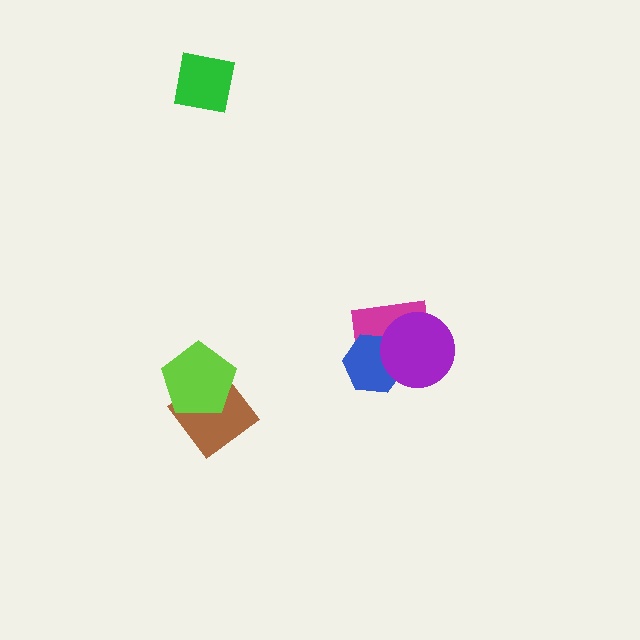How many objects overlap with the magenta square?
2 objects overlap with the magenta square.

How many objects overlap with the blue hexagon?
2 objects overlap with the blue hexagon.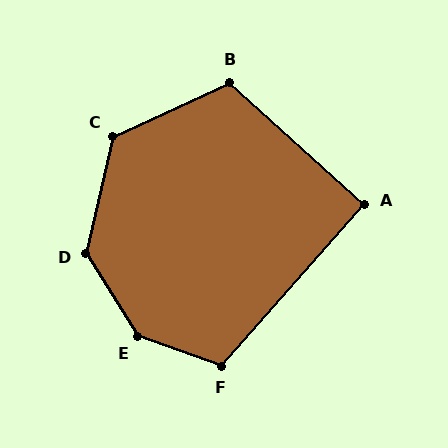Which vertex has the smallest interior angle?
A, at approximately 91 degrees.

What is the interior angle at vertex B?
Approximately 113 degrees (obtuse).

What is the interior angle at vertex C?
Approximately 128 degrees (obtuse).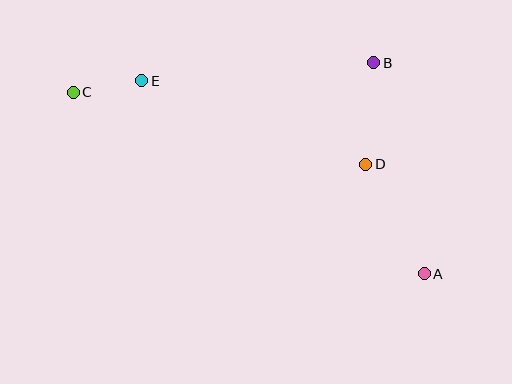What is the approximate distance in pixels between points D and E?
The distance between D and E is approximately 239 pixels.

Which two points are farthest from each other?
Points A and C are farthest from each other.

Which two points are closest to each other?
Points C and E are closest to each other.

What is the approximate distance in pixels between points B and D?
The distance between B and D is approximately 101 pixels.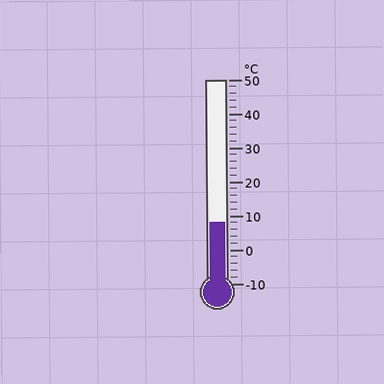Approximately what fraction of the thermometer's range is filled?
The thermometer is filled to approximately 30% of its range.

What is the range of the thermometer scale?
The thermometer scale ranges from -10°C to 50°C.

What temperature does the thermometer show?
The thermometer shows approximately 8°C.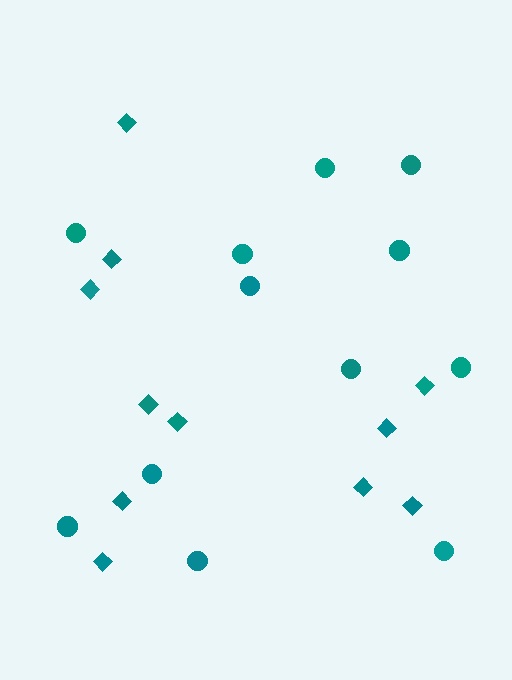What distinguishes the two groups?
There are 2 groups: one group of circles (12) and one group of diamonds (11).